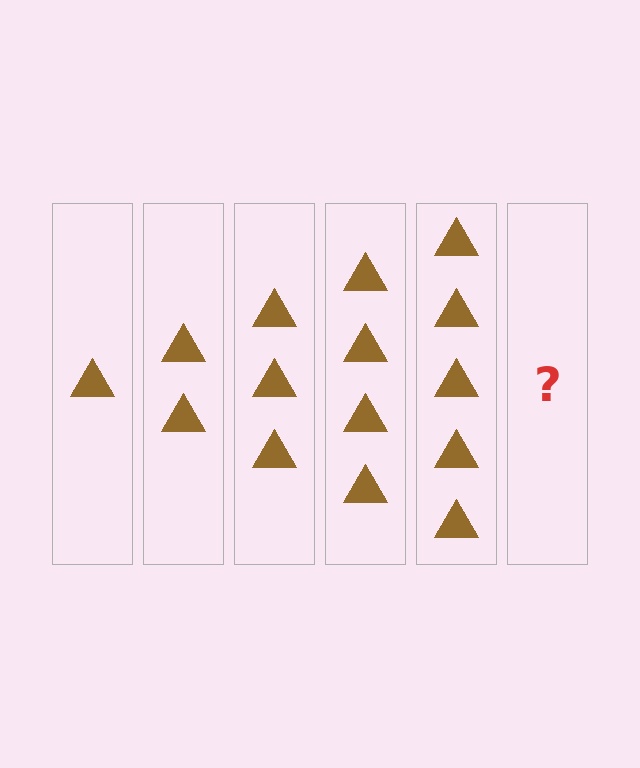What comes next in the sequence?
The next element should be 6 triangles.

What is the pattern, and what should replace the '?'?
The pattern is that each step adds one more triangle. The '?' should be 6 triangles.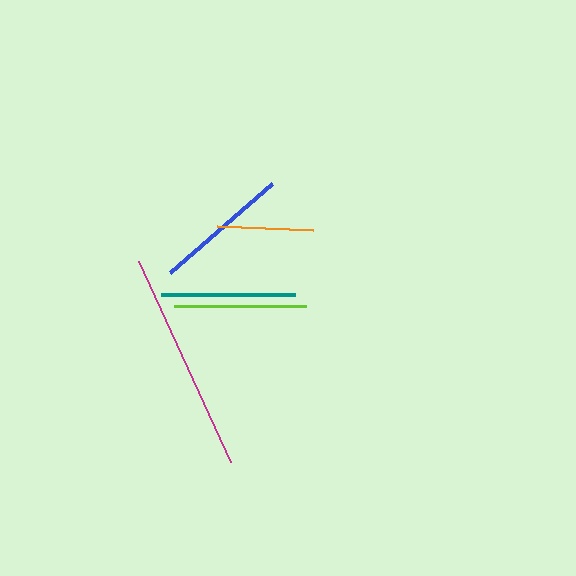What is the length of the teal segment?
The teal segment is approximately 134 pixels long.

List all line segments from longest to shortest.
From longest to shortest: magenta, blue, teal, lime, orange.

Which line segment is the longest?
The magenta line is the longest at approximately 221 pixels.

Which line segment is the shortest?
The orange line is the shortest at approximately 96 pixels.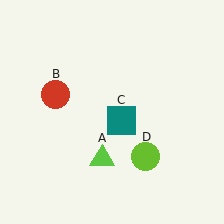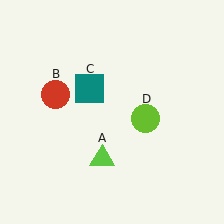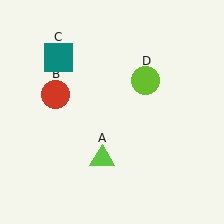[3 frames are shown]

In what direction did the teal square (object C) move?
The teal square (object C) moved up and to the left.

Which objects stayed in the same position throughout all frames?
Lime triangle (object A) and red circle (object B) remained stationary.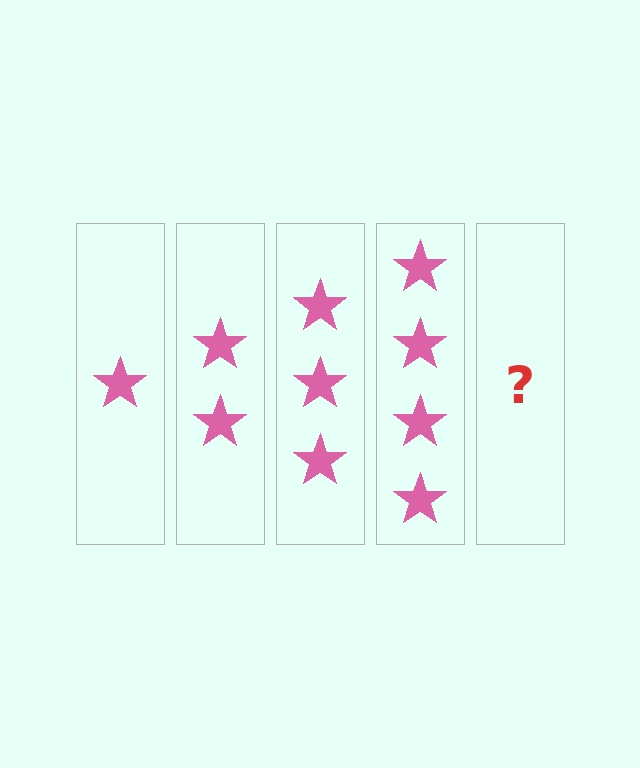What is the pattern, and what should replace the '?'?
The pattern is that each step adds one more star. The '?' should be 5 stars.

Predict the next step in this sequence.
The next step is 5 stars.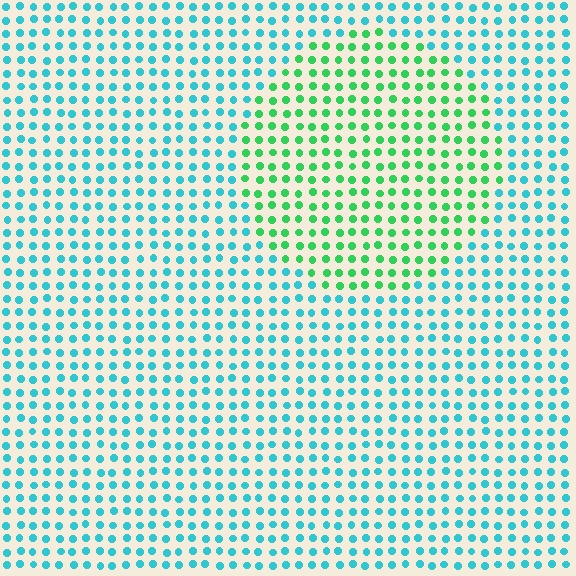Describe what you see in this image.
The image is filled with small cyan elements in a uniform arrangement. A circle-shaped region is visible where the elements are tinted to a slightly different hue, forming a subtle color boundary.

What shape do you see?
I see a circle.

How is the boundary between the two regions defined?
The boundary is defined purely by a slight shift in hue (about 48 degrees). Spacing, size, and orientation are identical on both sides.